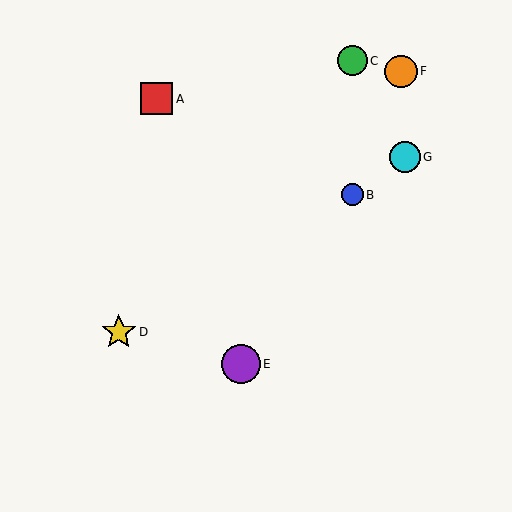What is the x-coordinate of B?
Object B is at x≈352.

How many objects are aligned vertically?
2 objects (B, C) are aligned vertically.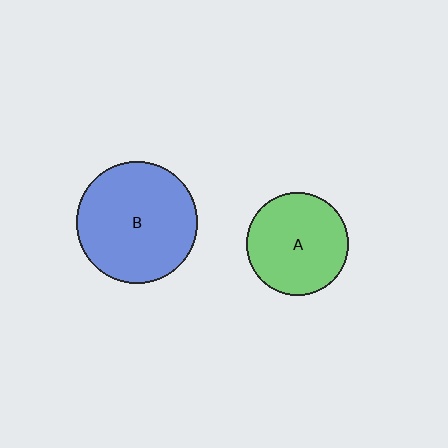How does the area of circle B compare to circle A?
Approximately 1.4 times.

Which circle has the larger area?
Circle B (blue).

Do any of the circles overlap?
No, none of the circles overlap.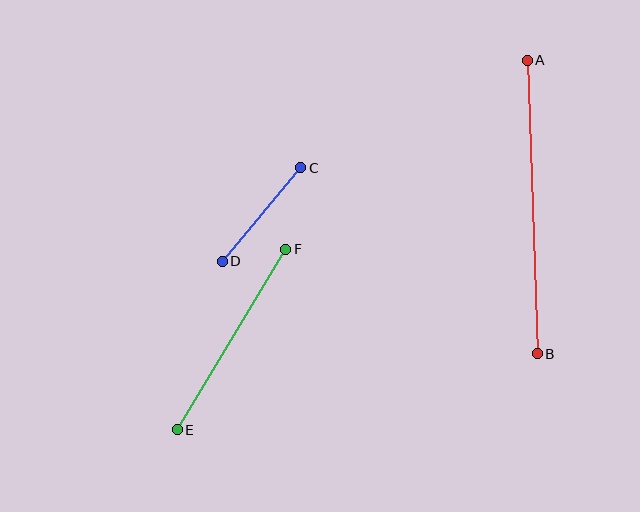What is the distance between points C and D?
The distance is approximately 122 pixels.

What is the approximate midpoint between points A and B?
The midpoint is at approximately (532, 207) pixels.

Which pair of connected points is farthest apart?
Points A and B are farthest apart.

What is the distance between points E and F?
The distance is approximately 211 pixels.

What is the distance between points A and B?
The distance is approximately 294 pixels.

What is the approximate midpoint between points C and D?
The midpoint is at approximately (262, 214) pixels.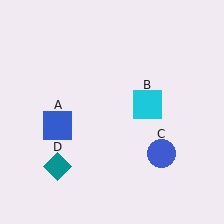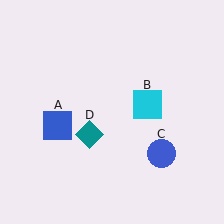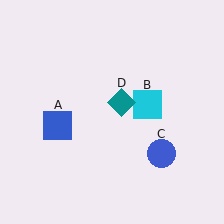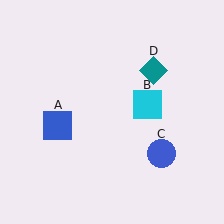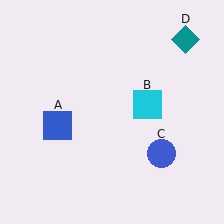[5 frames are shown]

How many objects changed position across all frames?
1 object changed position: teal diamond (object D).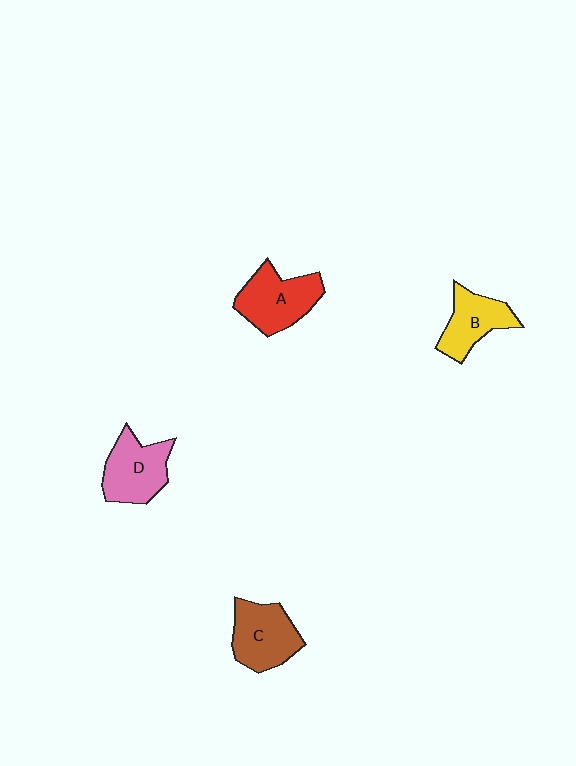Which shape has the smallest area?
Shape B (yellow).